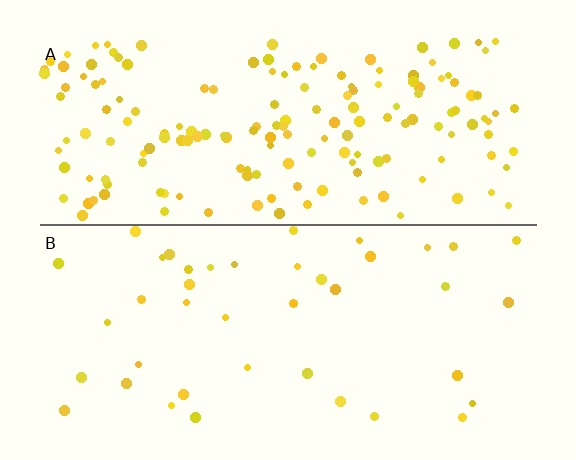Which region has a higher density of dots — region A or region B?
A (the top).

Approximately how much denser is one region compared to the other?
Approximately 4.1× — region A over region B.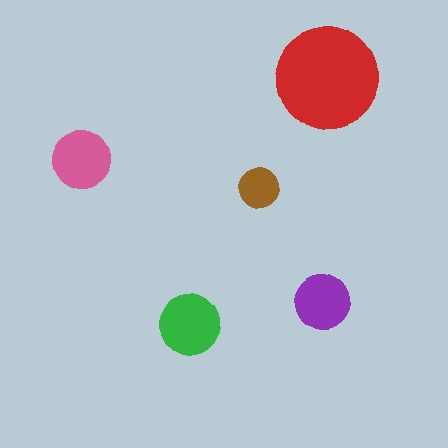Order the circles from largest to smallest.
the red one, the green one, the pink one, the purple one, the brown one.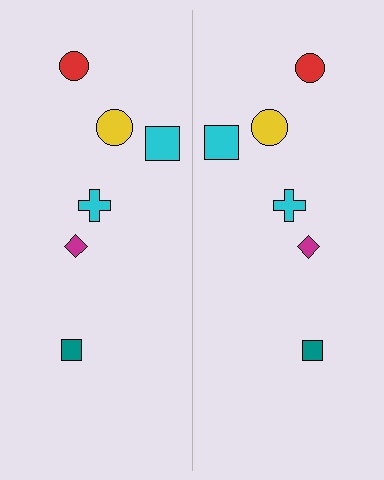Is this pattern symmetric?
Yes, this pattern has bilateral (reflection) symmetry.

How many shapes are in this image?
There are 12 shapes in this image.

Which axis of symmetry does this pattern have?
The pattern has a vertical axis of symmetry running through the center of the image.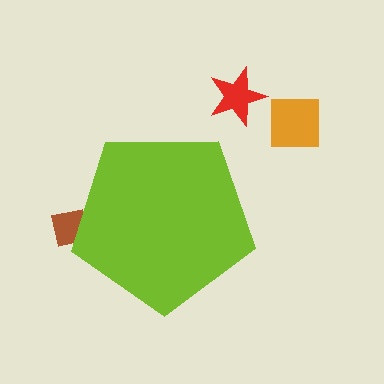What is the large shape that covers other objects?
A lime pentagon.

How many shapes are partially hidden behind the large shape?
1 shape is partially hidden.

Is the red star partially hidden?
No, the red star is fully visible.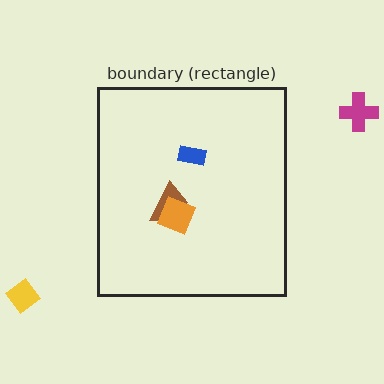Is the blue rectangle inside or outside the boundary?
Inside.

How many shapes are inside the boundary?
3 inside, 2 outside.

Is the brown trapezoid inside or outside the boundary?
Inside.